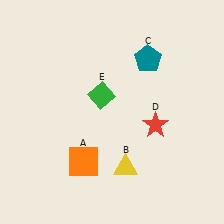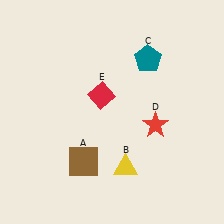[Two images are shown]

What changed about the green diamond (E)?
In Image 1, E is green. In Image 2, it changed to red.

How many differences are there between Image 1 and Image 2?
There are 2 differences between the two images.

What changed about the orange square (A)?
In Image 1, A is orange. In Image 2, it changed to brown.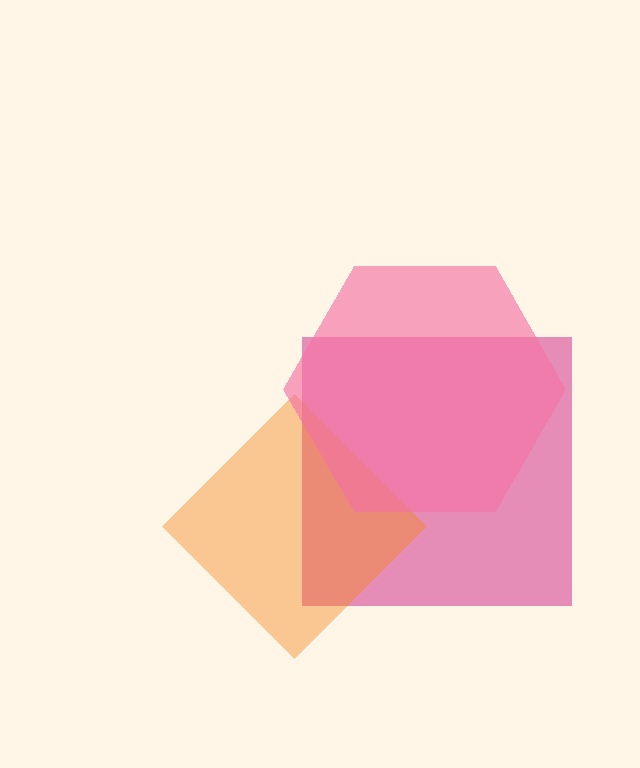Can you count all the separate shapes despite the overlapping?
Yes, there are 3 separate shapes.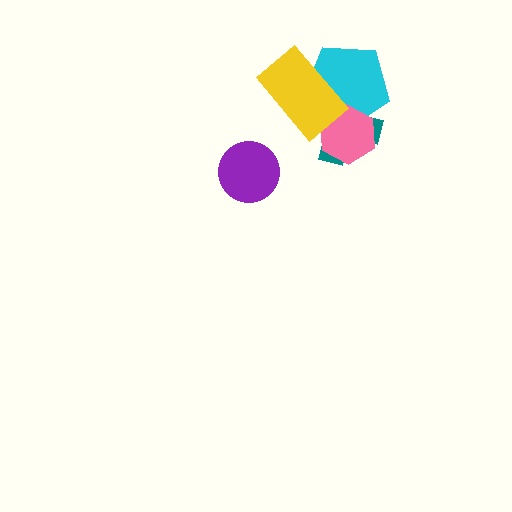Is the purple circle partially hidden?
No, no other shape covers it.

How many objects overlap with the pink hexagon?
3 objects overlap with the pink hexagon.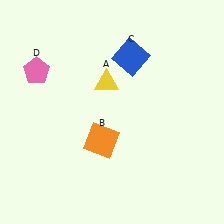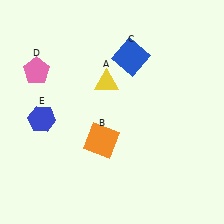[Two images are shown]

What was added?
A blue hexagon (E) was added in Image 2.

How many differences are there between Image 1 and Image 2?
There is 1 difference between the two images.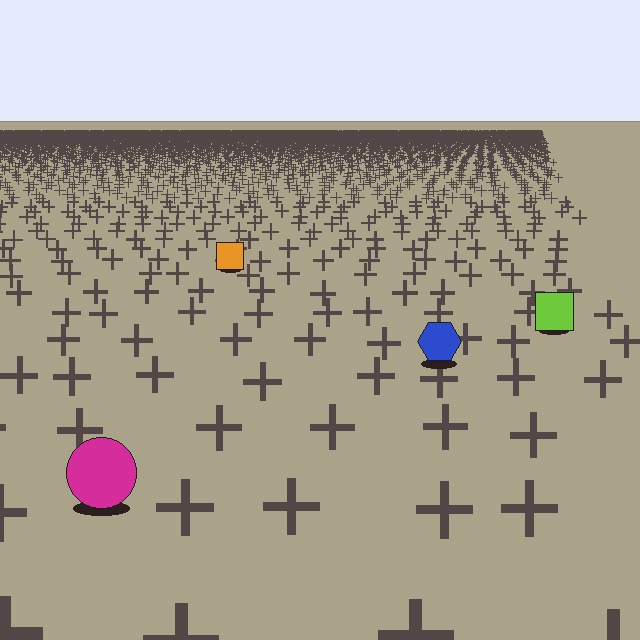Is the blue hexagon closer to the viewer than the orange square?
Yes. The blue hexagon is closer — you can tell from the texture gradient: the ground texture is coarser near it.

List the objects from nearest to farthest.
From nearest to farthest: the magenta circle, the blue hexagon, the lime square, the orange square.